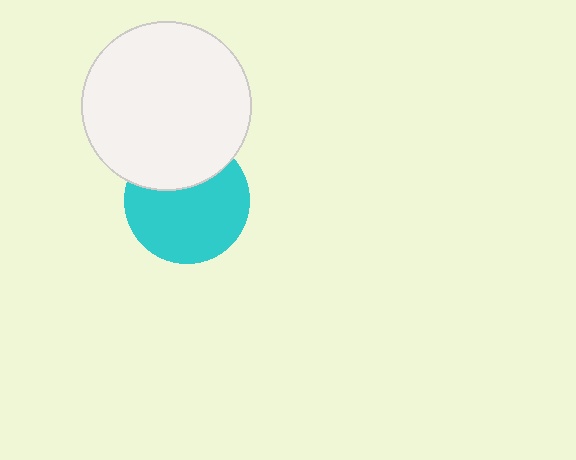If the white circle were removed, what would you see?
You would see the complete cyan circle.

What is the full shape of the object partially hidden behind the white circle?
The partially hidden object is a cyan circle.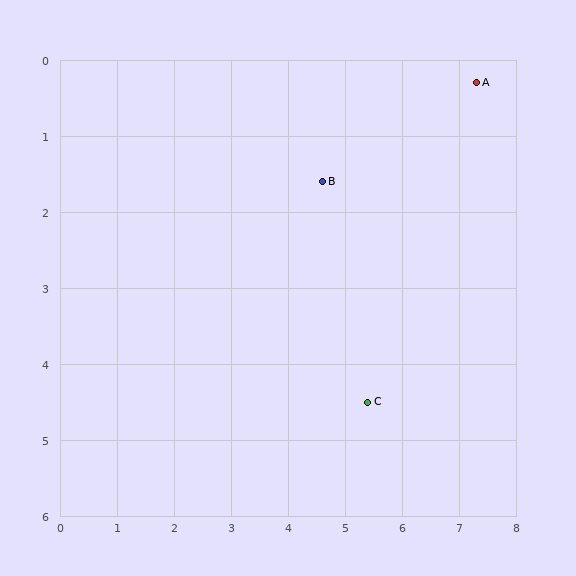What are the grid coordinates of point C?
Point C is at approximately (5.4, 4.5).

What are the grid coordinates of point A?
Point A is at approximately (7.3, 0.3).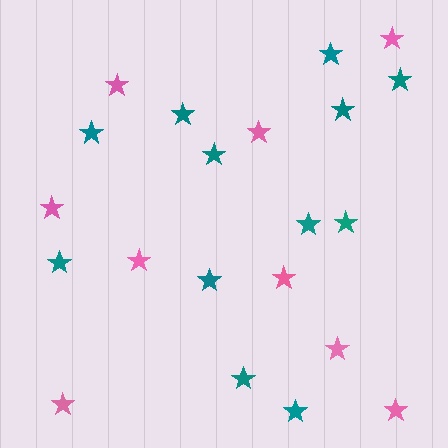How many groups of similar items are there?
There are 2 groups: one group of teal stars (12) and one group of pink stars (9).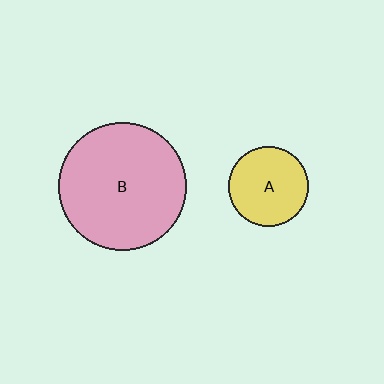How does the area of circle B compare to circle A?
Approximately 2.6 times.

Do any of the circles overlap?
No, none of the circles overlap.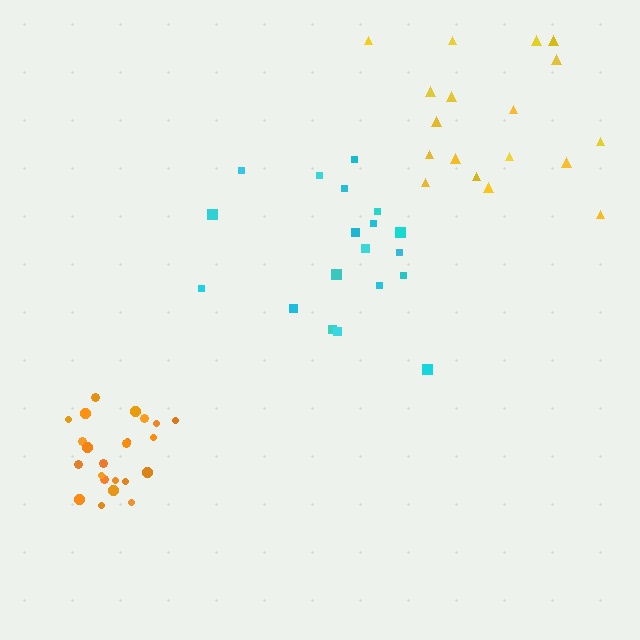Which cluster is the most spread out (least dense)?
Cyan.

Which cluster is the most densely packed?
Orange.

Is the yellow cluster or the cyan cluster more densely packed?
Yellow.